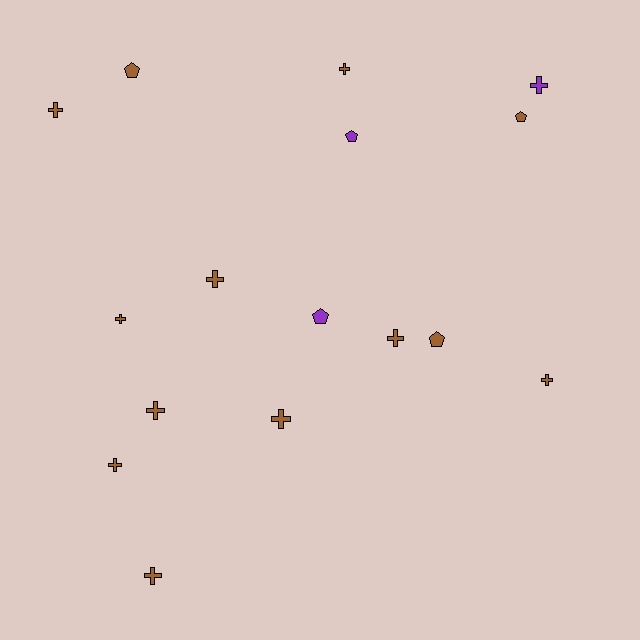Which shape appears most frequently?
Cross, with 11 objects.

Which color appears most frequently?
Brown, with 13 objects.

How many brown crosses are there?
There are 10 brown crosses.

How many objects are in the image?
There are 16 objects.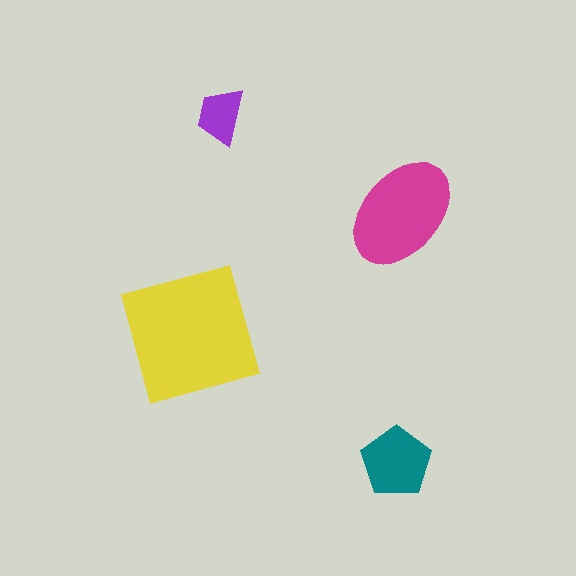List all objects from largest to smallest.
The yellow square, the magenta ellipse, the teal pentagon, the purple trapezoid.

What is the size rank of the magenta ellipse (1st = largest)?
2nd.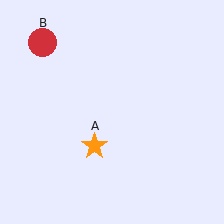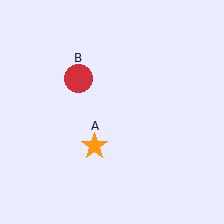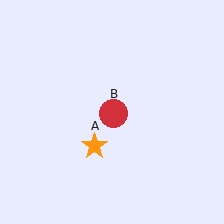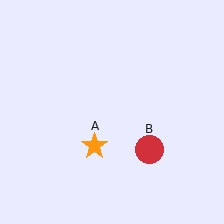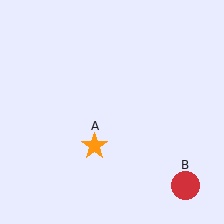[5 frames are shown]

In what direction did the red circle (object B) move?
The red circle (object B) moved down and to the right.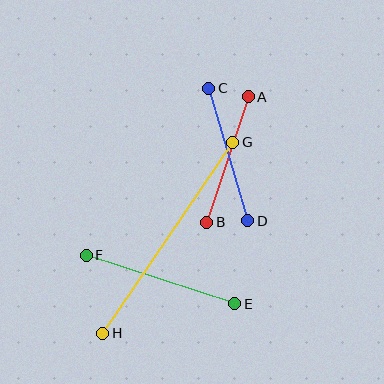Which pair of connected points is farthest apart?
Points G and H are farthest apart.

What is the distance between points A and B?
The distance is approximately 132 pixels.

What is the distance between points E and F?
The distance is approximately 156 pixels.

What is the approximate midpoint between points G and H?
The midpoint is at approximately (168, 238) pixels.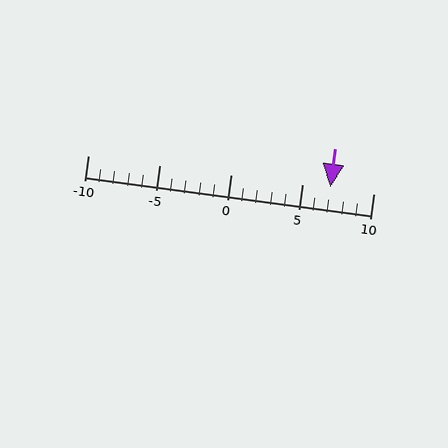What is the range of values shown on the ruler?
The ruler shows values from -10 to 10.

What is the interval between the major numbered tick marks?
The major tick marks are spaced 5 units apart.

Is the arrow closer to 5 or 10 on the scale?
The arrow is closer to 5.